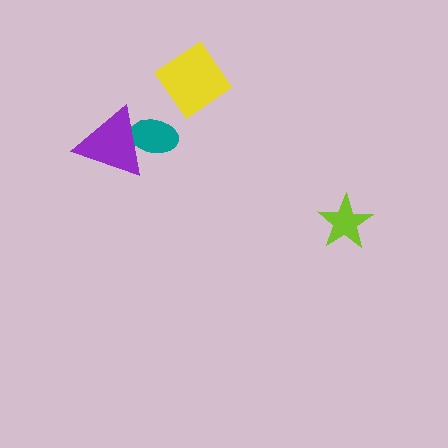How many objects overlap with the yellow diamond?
0 objects overlap with the yellow diamond.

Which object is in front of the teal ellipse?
The purple triangle is in front of the teal ellipse.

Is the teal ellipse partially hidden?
Yes, it is partially covered by another shape.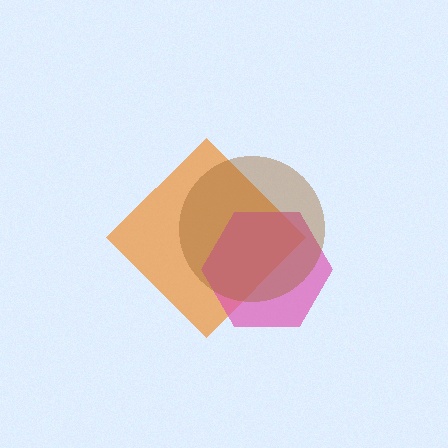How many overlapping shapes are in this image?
There are 3 overlapping shapes in the image.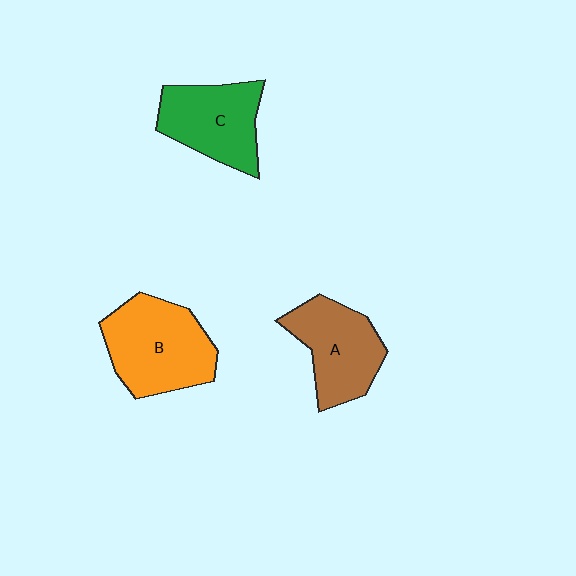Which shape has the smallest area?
Shape C (green).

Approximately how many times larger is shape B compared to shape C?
Approximately 1.2 times.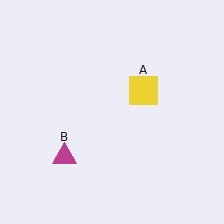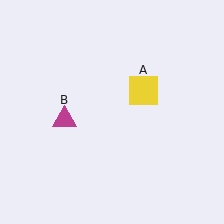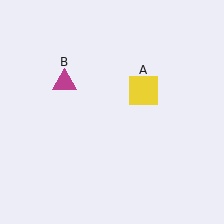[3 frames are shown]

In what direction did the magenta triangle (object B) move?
The magenta triangle (object B) moved up.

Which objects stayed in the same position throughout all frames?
Yellow square (object A) remained stationary.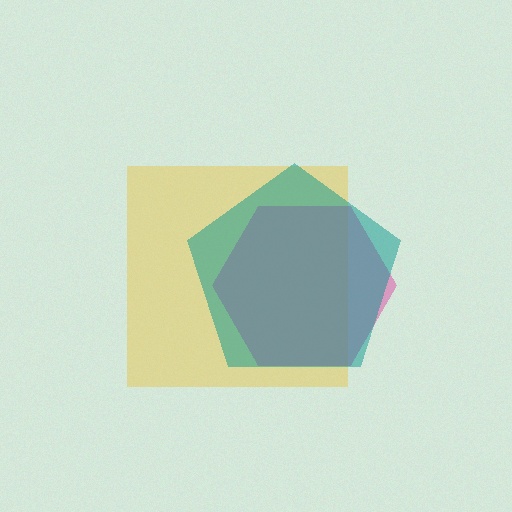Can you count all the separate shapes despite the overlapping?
Yes, there are 3 separate shapes.